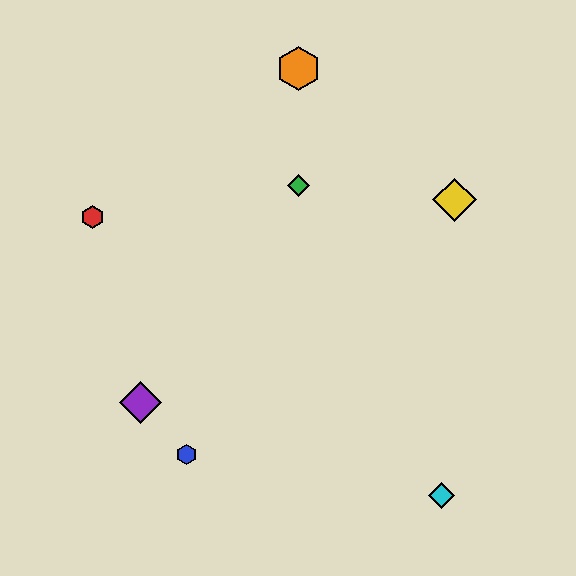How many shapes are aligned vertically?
2 shapes (the green diamond, the orange hexagon) are aligned vertically.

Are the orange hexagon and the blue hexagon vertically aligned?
No, the orange hexagon is at x≈298 and the blue hexagon is at x≈186.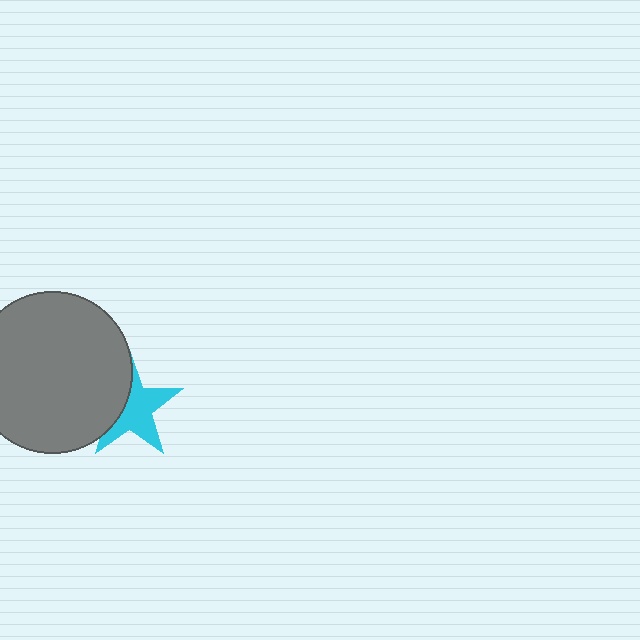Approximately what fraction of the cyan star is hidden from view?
Roughly 39% of the cyan star is hidden behind the gray circle.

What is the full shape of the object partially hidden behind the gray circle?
The partially hidden object is a cyan star.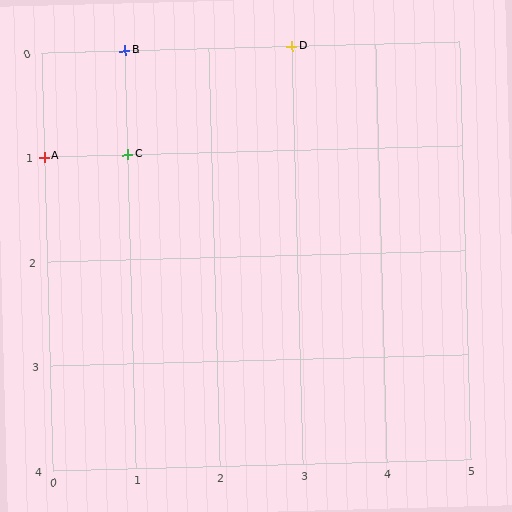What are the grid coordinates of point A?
Point A is at grid coordinates (0, 1).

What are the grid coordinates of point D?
Point D is at grid coordinates (3, 0).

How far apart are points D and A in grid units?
Points D and A are 3 columns and 1 row apart (about 3.2 grid units diagonally).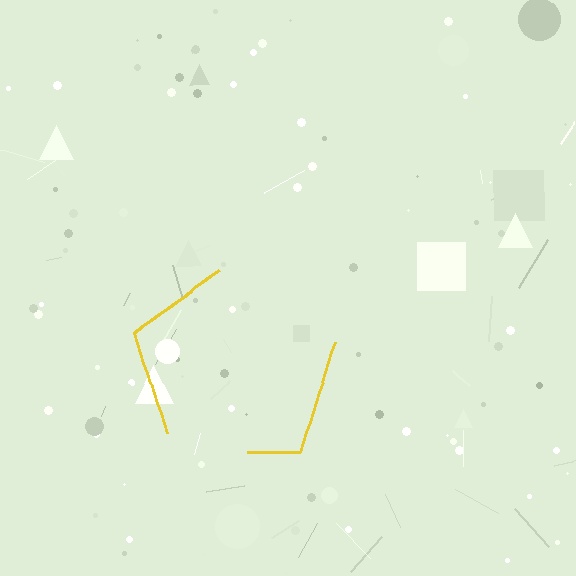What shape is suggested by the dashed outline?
The dashed outline suggests a pentagon.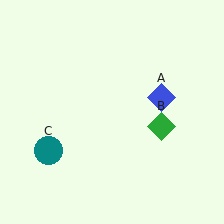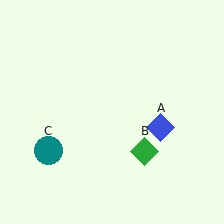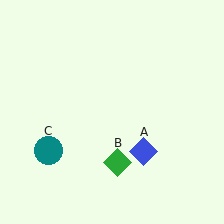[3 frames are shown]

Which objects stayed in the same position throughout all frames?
Teal circle (object C) remained stationary.